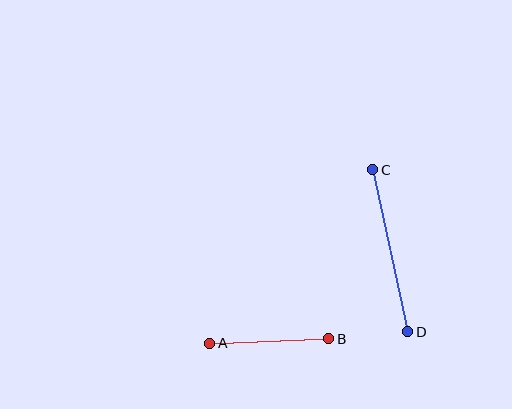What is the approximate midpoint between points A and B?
The midpoint is at approximately (269, 341) pixels.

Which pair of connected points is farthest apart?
Points C and D are farthest apart.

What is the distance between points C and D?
The distance is approximately 166 pixels.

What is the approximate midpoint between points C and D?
The midpoint is at approximately (390, 251) pixels.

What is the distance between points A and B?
The distance is approximately 119 pixels.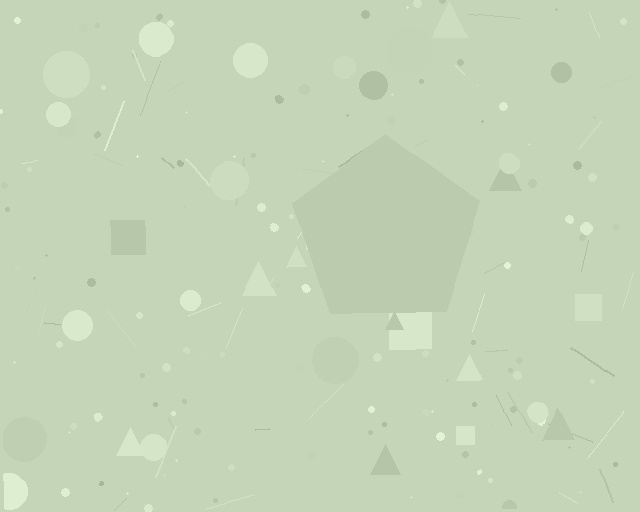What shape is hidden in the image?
A pentagon is hidden in the image.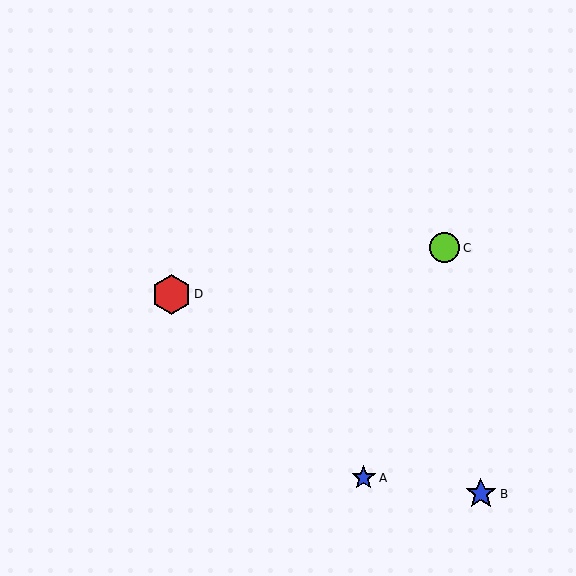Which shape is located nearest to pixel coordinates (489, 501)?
The blue star (labeled B) at (481, 494) is nearest to that location.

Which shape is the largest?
The red hexagon (labeled D) is the largest.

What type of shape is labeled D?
Shape D is a red hexagon.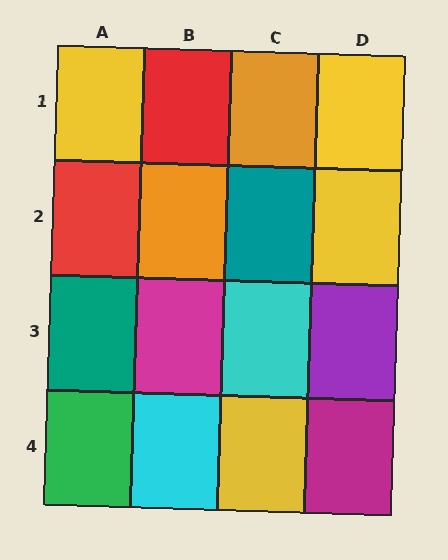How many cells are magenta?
2 cells are magenta.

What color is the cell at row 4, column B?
Cyan.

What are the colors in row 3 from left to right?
Teal, magenta, cyan, purple.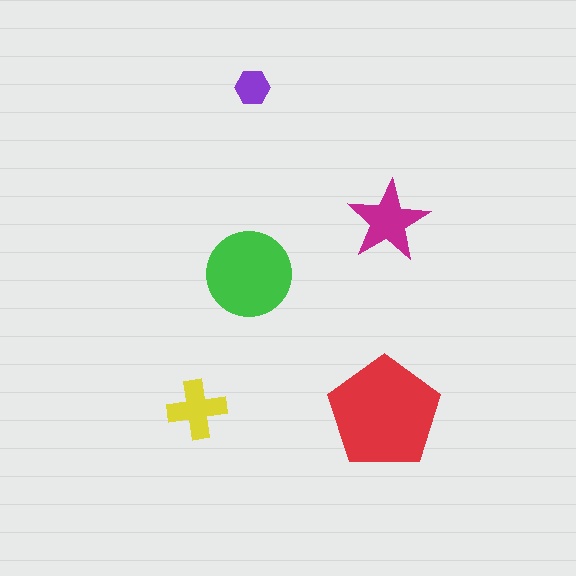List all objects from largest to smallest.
The red pentagon, the green circle, the magenta star, the yellow cross, the purple hexagon.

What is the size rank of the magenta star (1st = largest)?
3rd.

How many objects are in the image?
There are 5 objects in the image.